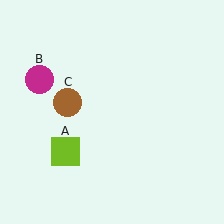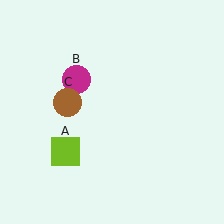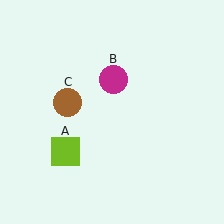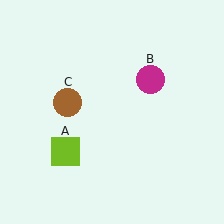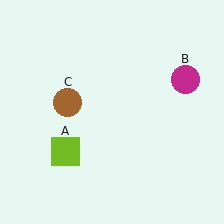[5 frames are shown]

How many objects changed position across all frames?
1 object changed position: magenta circle (object B).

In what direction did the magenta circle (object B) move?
The magenta circle (object B) moved right.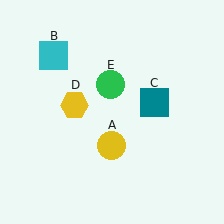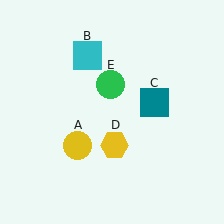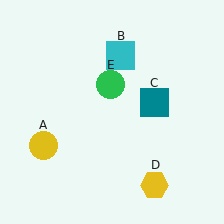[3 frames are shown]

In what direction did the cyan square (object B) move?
The cyan square (object B) moved right.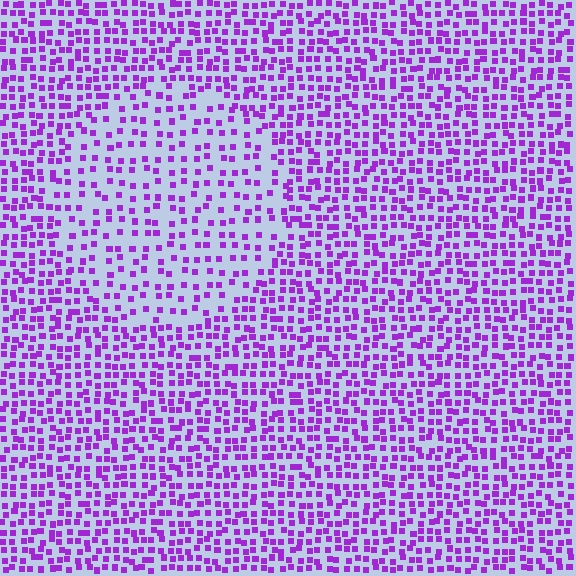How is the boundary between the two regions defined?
The boundary is defined by a change in element density (approximately 1.9x ratio). All elements are the same color, size, and shape.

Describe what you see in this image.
The image contains small purple elements arranged at two different densities. A circle-shaped region is visible where the elements are less densely packed than the surrounding area.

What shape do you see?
I see a circle.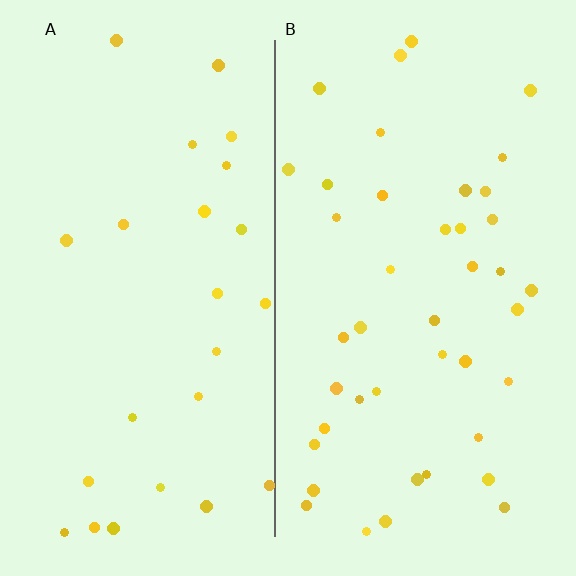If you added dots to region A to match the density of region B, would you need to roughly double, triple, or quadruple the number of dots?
Approximately double.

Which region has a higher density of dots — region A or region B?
B (the right).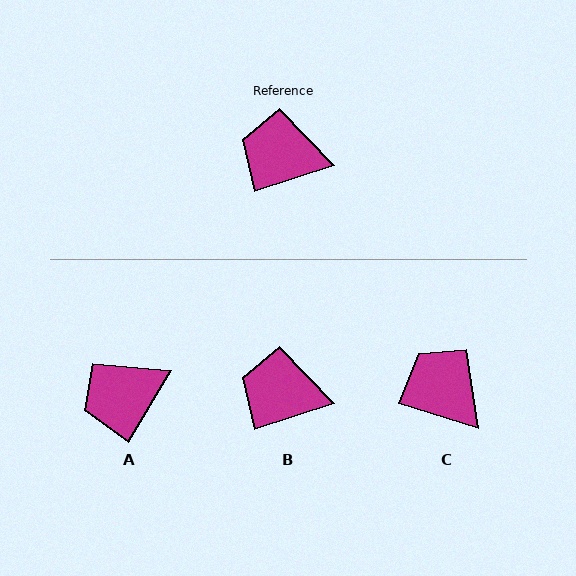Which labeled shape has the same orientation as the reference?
B.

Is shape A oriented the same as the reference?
No, it is off by about 41 degrees.